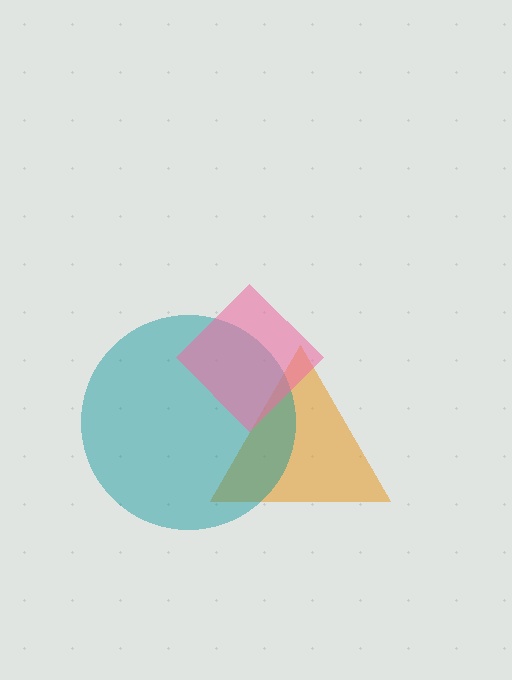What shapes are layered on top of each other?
The layered shapes are: an orange triangle, a teal circle, a pink diamond.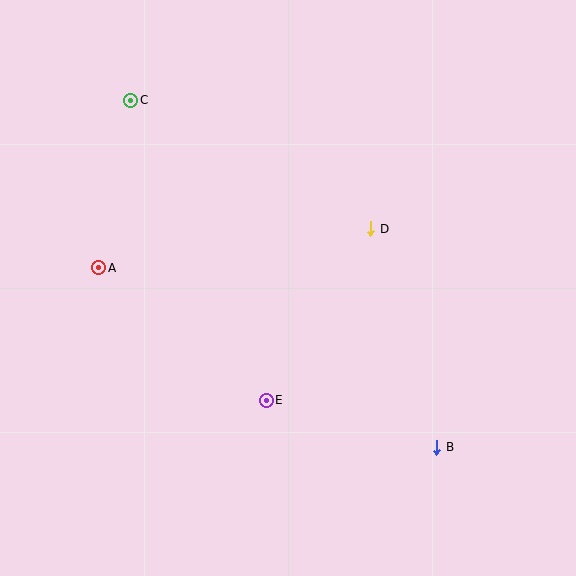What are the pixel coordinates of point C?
Point C is at (131, 100).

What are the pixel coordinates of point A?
Point A is at (99, 268).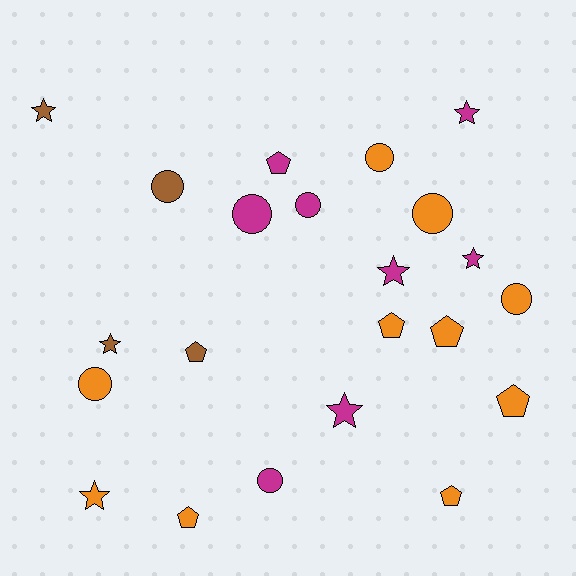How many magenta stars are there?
There are 4 magenta stars.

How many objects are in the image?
There are 22 objects.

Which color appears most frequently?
Orange, with 10 objects.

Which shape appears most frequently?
Circle, with 8 objects.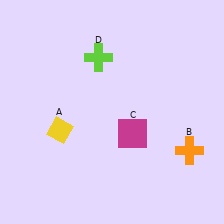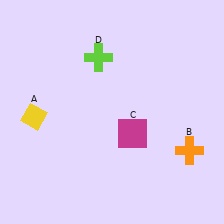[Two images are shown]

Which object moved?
The yellow diamond (A) moved left.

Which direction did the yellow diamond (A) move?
The yellow diamond (A) moved left.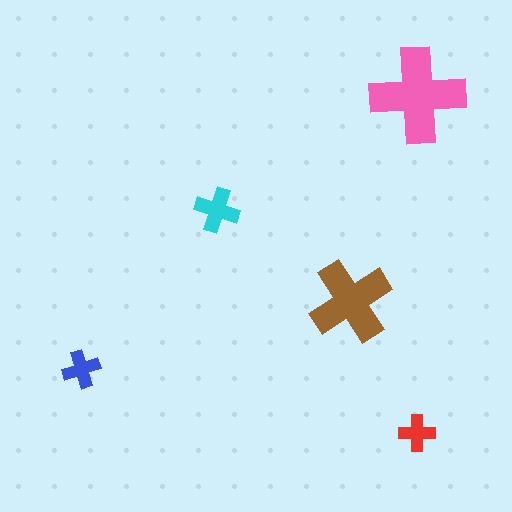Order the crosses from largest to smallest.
the pink one, the brown one, the cyan one, the blue one, the red one.